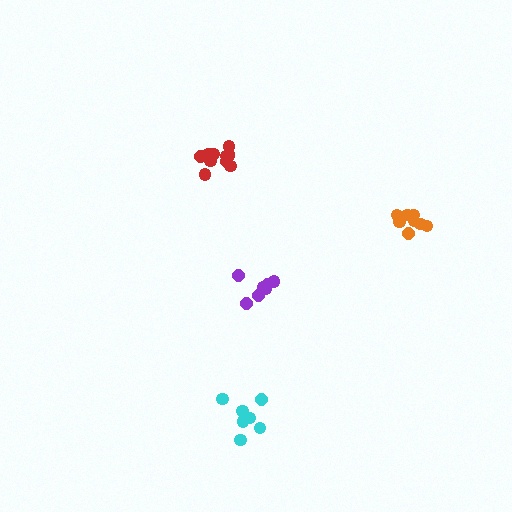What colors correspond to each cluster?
The clusters are colored: purple, cyan, orange, red.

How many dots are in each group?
Group 1: 7 dots, Group 2: 7 dots, Group 3: 8 dots, Group 4: 11 dots (33 total).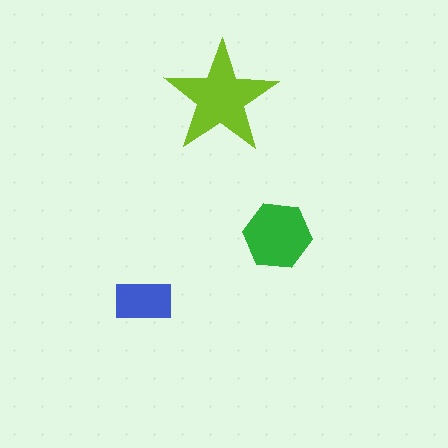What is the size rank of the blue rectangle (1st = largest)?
3rd.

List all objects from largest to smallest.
The lime star, the green hexagon, the blue rectangle.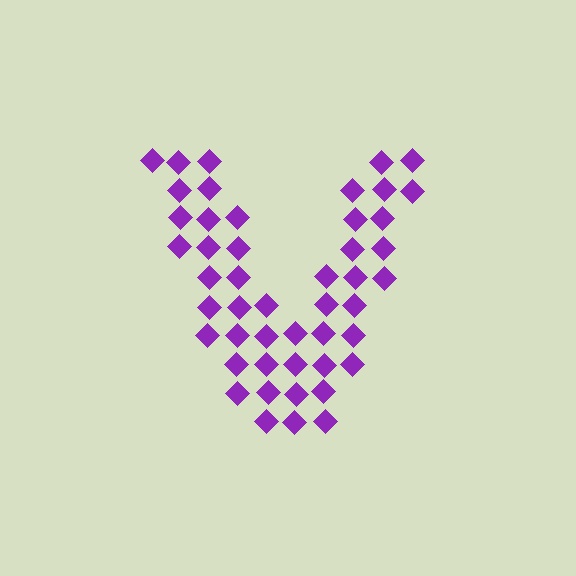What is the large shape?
The large shape is the letter V.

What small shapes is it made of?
It is made of small diamonds.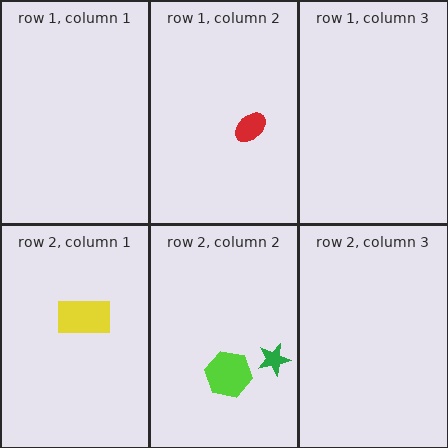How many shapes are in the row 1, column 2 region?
1.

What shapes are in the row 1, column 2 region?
The red ellipse.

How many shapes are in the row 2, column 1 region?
1.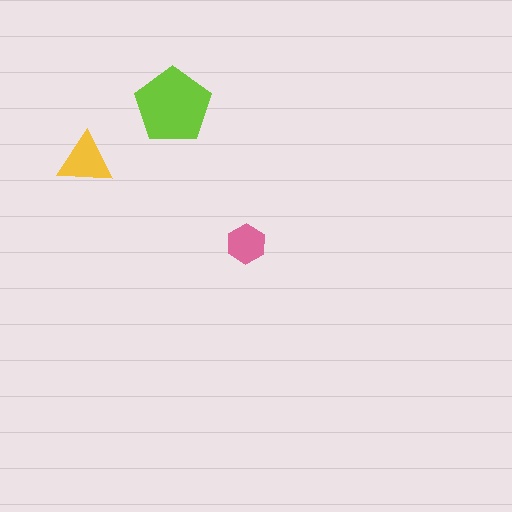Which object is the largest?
The lime pentagon.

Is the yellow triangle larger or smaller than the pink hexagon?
Larger.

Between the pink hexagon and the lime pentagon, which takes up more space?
The lime pentagon.